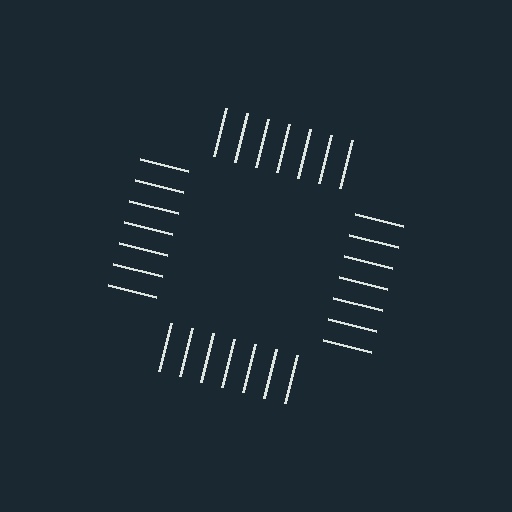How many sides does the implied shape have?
4 sides — the line-ends trace a square.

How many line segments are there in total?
28 — 7 along each of the 4 edges.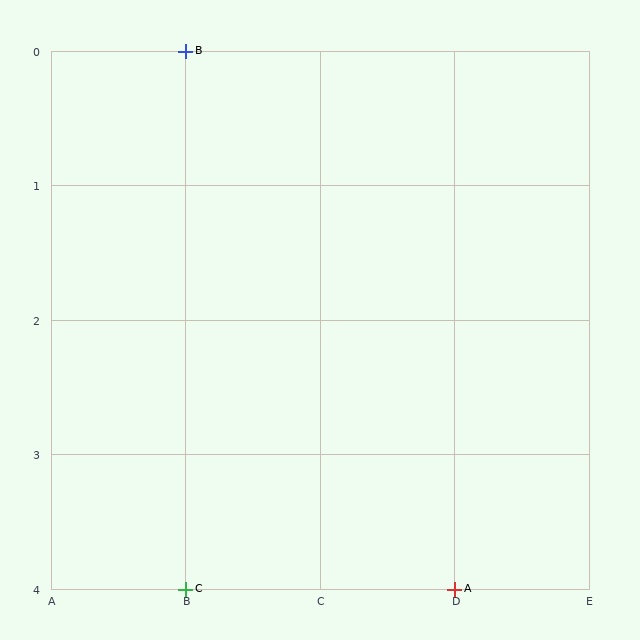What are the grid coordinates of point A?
Point A is at grid coordinates (D, 4).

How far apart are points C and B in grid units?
Points C and B are 4 rows apart.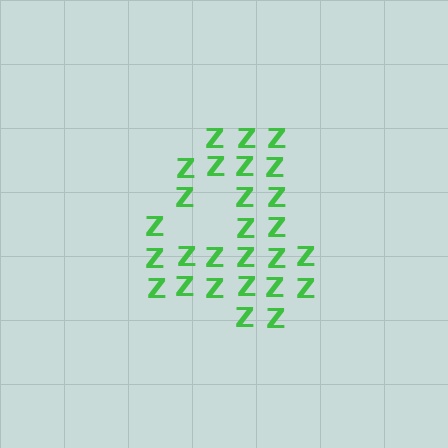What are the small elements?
The small elements are letter Z's.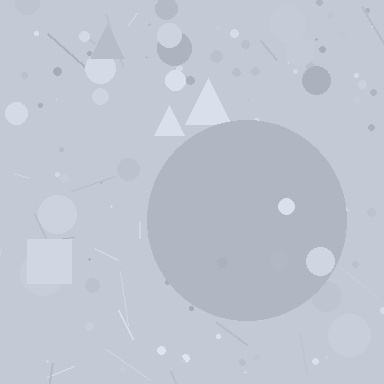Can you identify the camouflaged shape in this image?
The camouflaged shape is a circle.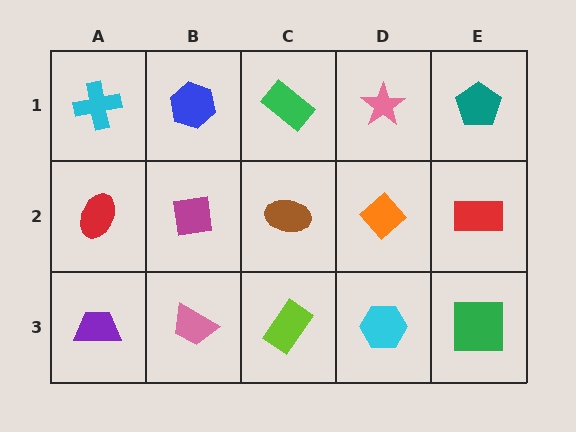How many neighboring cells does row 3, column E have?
2.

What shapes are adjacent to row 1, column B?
A magenta square (row 2, column B), a cyan cross (row 1, column A), a green rectangle (row 1, column C).